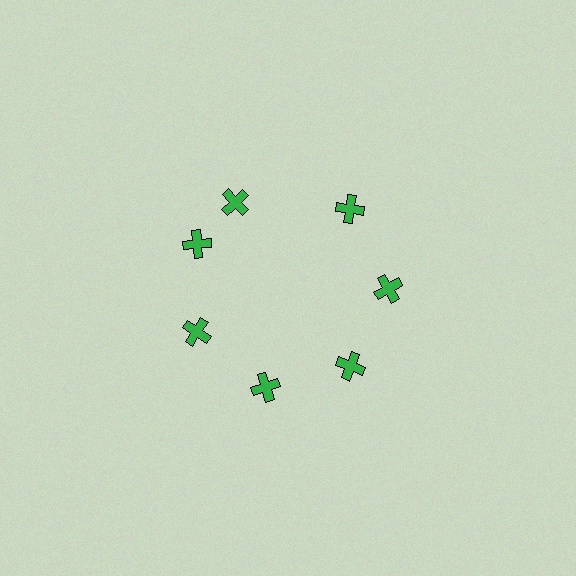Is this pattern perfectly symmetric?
No. The 7 green crosses are arranged in a ring, but one element near the 12 o'clock position is rotated out of alignment along the ring, breaking the 7-fold rotational symmetry.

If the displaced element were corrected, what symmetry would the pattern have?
It would have 7-fold rotational symmetry — the pattern would map onto itself every 51 degrees.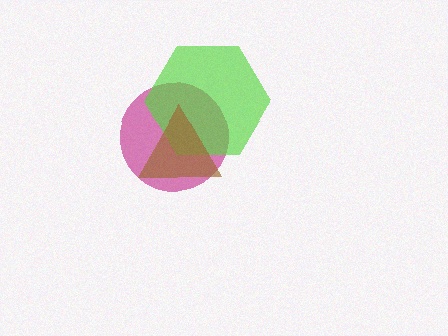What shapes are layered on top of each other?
The layered shapes are: a magenta circle, a lime hexagon, a brown triangle.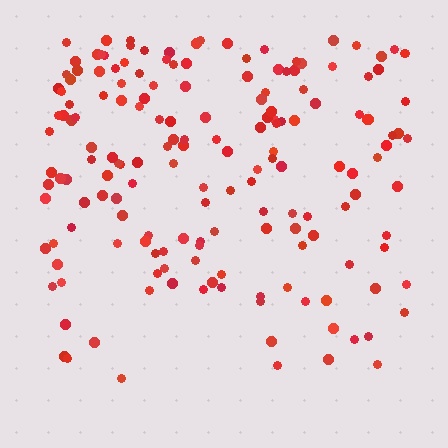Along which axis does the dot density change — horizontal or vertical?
Vertical.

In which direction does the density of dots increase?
From bottom to top, with the top side densest.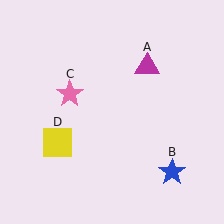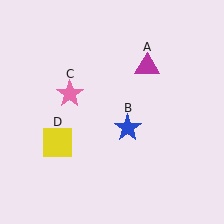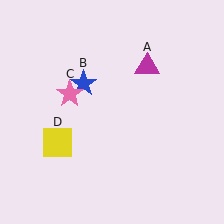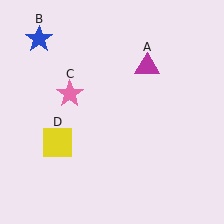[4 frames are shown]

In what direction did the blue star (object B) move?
The blue star (object B) moved up and to the left.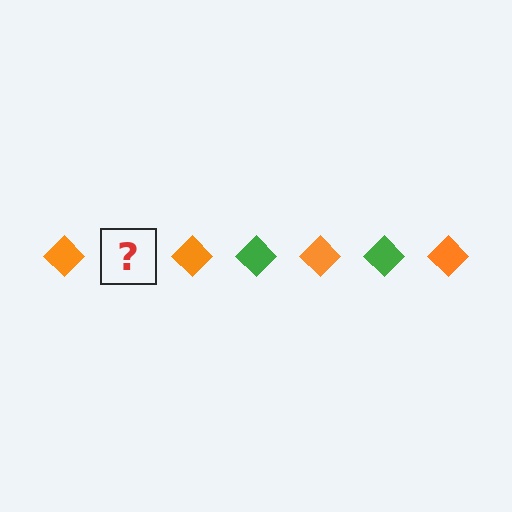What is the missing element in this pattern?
The missing element is a green diamond.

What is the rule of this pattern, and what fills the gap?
The rule is that the pattern cycles through orange, green diamonds. The gap should be filled with a green diamond.